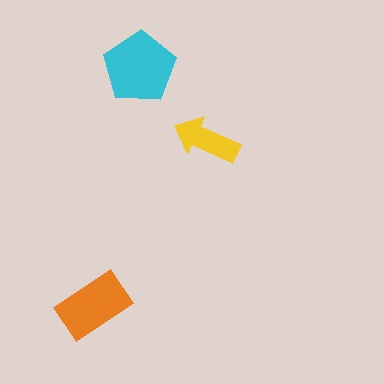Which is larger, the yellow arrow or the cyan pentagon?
The cyan pentagon.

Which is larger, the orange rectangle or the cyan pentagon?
The cyan pentagon.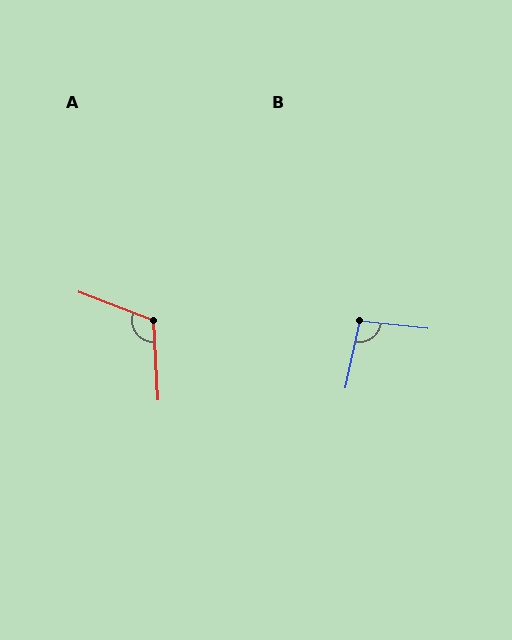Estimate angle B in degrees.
Approximately 96 degrees.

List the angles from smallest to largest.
B (96°), A (114°).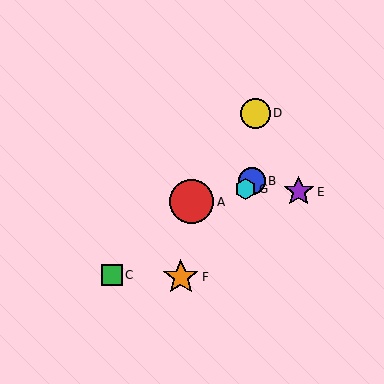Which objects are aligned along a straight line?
Objects B, F, G are aligned along a straight line.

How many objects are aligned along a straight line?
3 objects (B, F, G) are aligned along a straight line.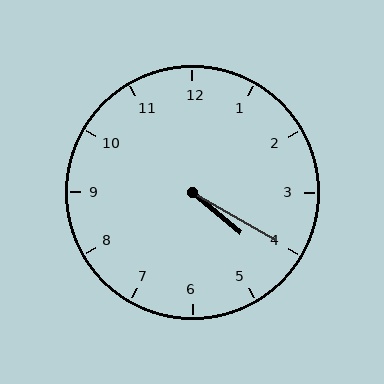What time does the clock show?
4:20.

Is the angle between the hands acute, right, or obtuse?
It is acute.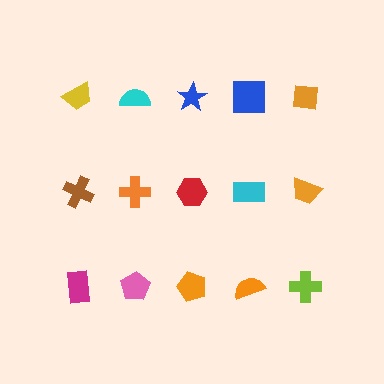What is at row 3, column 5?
A lime cross.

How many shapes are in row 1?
5 shapes.